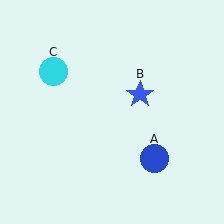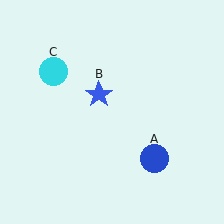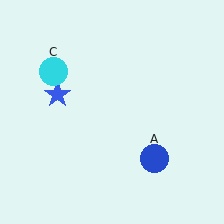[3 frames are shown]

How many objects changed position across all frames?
1 object changed position: blue star (object B).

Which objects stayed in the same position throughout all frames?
Blue circle (object A) and cyan circle (object C) remained stationary.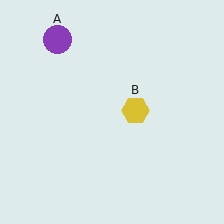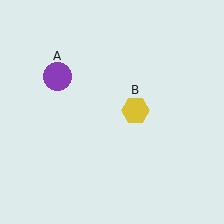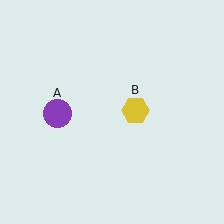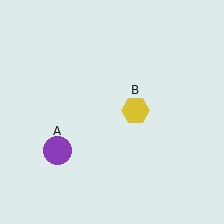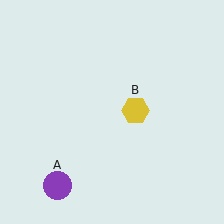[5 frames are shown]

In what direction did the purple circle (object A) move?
The purple circle (object A) moved down.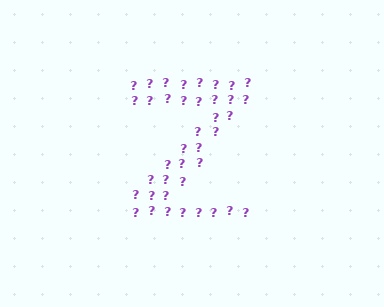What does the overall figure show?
The overall figure shows the letter Z.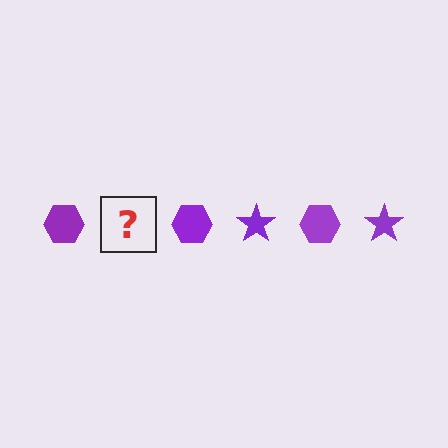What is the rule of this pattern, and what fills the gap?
The rule is that the pattern cycles through hexagon, star shapes in purple. The gap should be filled with a purple star.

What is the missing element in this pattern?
The missing element is a purple star.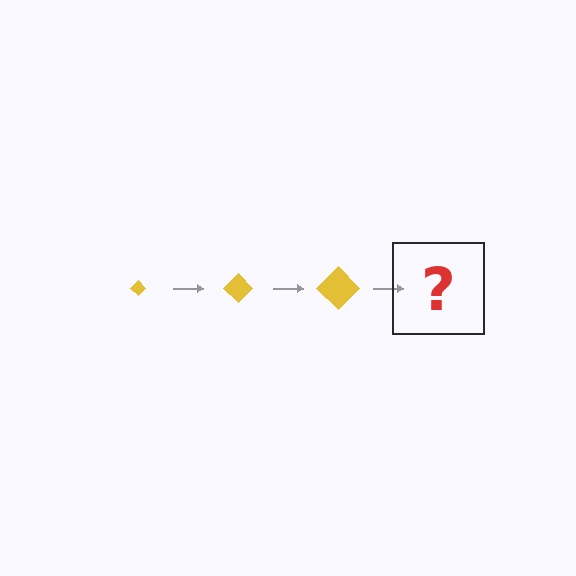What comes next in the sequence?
The next element should be a yellow diamond, larger than the previous one.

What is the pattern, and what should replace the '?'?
The pattern is that the diamond gets progressively larger each step. The '?' should be a yellow diamond, larger than the previous one.